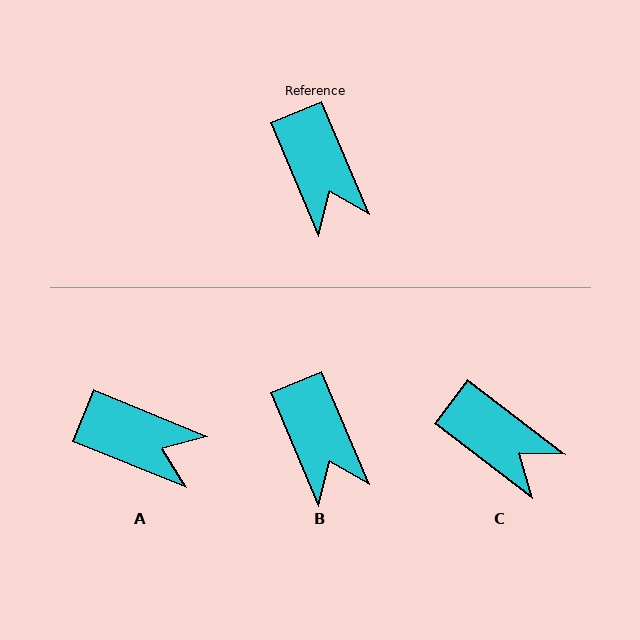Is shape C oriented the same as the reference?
No, it is off by about 30 degrees.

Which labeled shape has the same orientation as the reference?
B.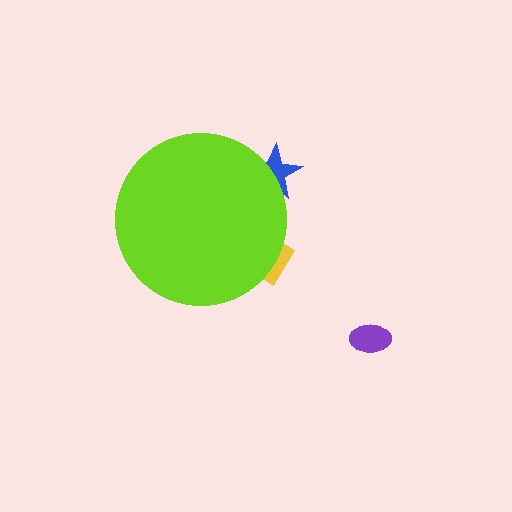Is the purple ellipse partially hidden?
No, the purple ellipse is fully visible.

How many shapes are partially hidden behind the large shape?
2 shapes are partially hidden.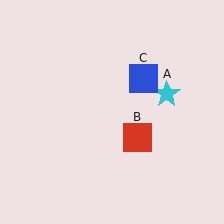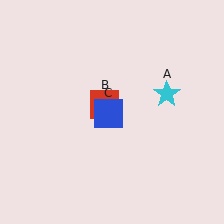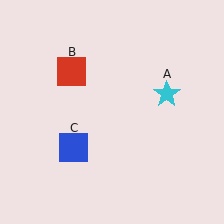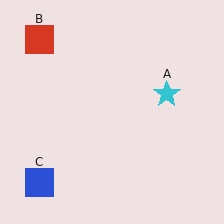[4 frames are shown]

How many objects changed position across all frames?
2 objects changed position: red square (object B), blue square (object C).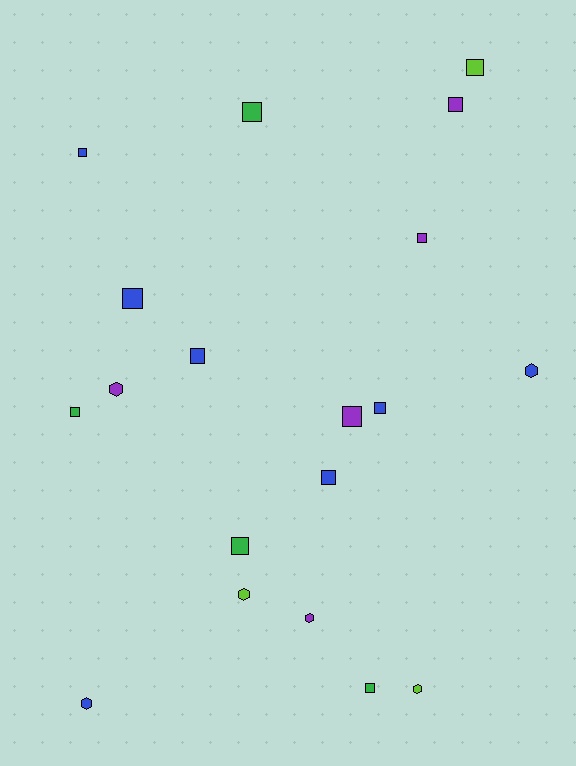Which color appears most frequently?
Blue, with 7 objects.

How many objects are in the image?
There are 19 objects.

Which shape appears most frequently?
Square, with 13 objects.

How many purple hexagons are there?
There are 2 purple hexagons.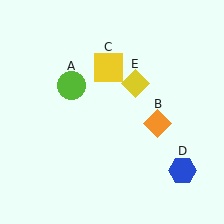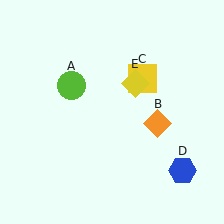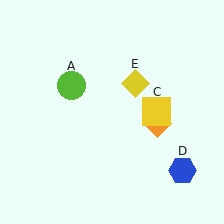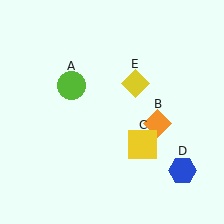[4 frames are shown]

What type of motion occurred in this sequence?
The yellow square (object C) rotated clockwise around the center of the scene.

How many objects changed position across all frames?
1 object changed position: yellow square (object C).